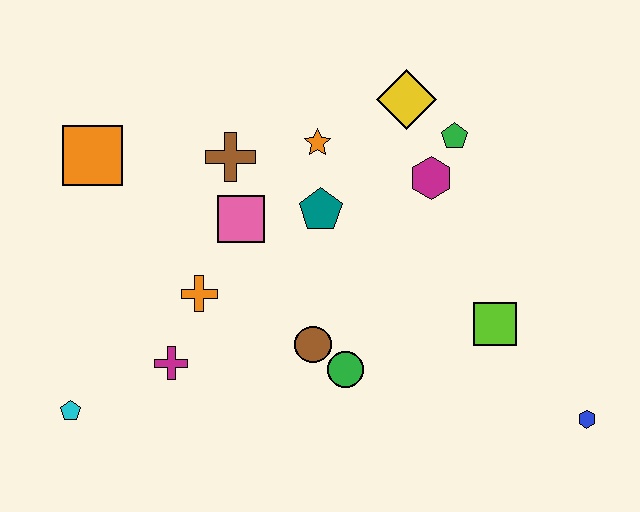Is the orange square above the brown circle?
Yes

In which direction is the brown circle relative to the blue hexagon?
The brown circle is to the left of the blue hexagon.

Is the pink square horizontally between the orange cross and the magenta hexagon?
Yes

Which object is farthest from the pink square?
The blue hexagon is farthest from the pink square.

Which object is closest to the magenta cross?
The orange cross is closest to the magenta cross.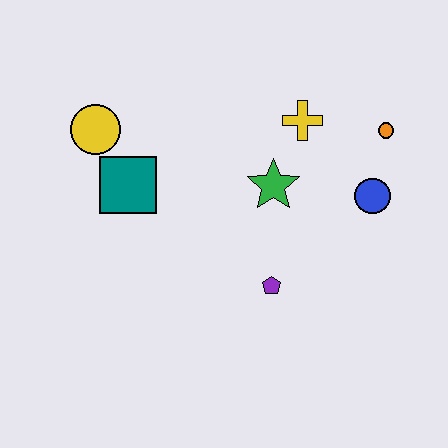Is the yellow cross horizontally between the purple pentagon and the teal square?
No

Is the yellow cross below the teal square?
No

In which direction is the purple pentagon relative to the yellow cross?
The purple pentagon is below the yellow cross.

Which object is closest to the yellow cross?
The green star is closest to the yellow cross.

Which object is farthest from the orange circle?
The yellow circle is farthest from the orange circle.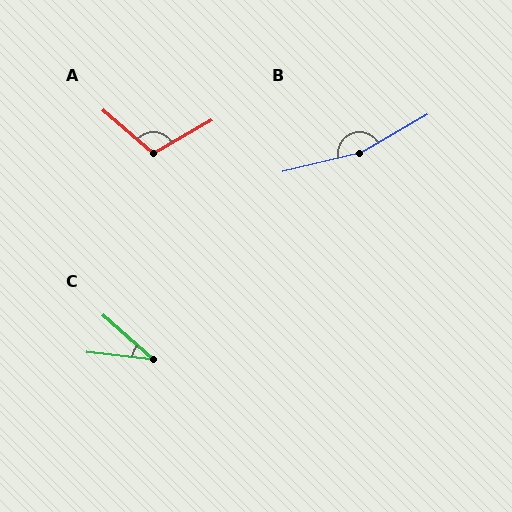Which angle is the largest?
B, at approximately 164 degrees.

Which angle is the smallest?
C, at approximately 35 degrees.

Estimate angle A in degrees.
Approximately 109 degrees.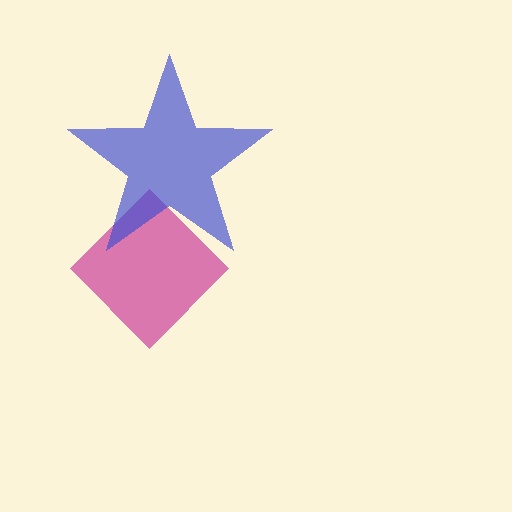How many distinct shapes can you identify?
There are 2 distinct shapes: a magenta diamond, a blue star.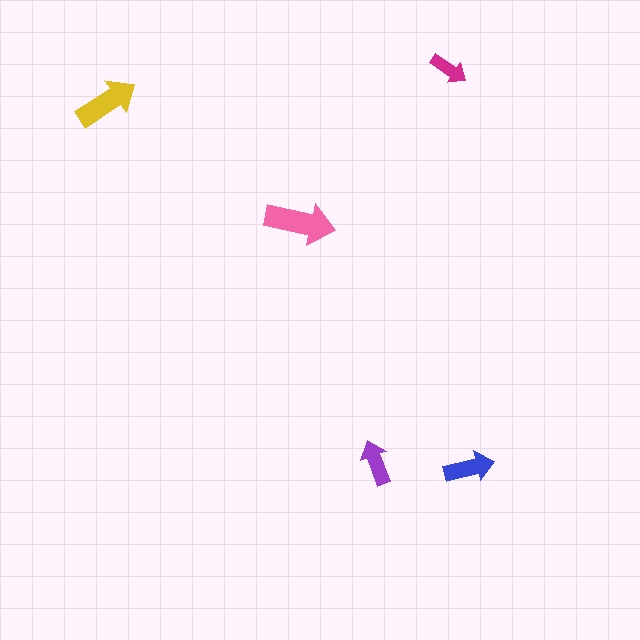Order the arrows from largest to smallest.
the pink one, the yellow one, the blue one, the purple one, the magenta one.